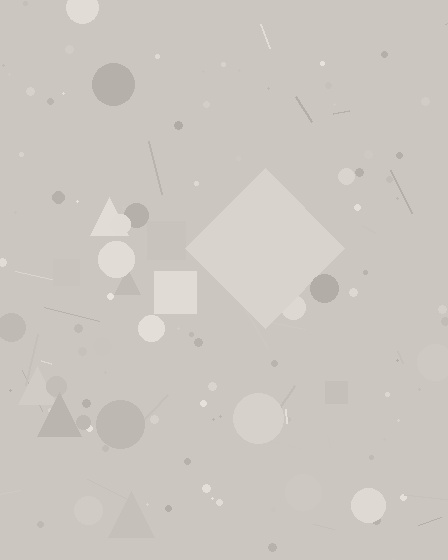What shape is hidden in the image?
A diamond is hidden in the image.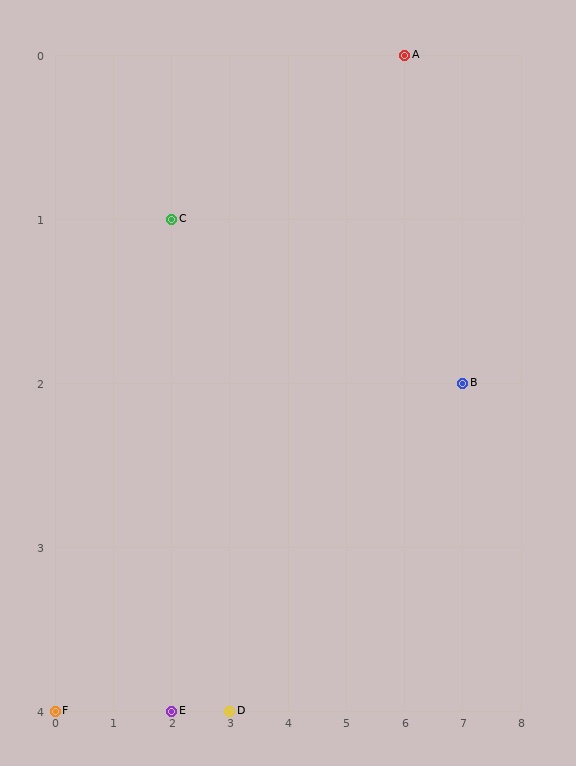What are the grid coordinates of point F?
Point F is at grid coordinates (0, 4).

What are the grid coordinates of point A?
Point A is at grid coordinates (6, 0).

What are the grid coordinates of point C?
Point C is at grid coordinates (2, 1).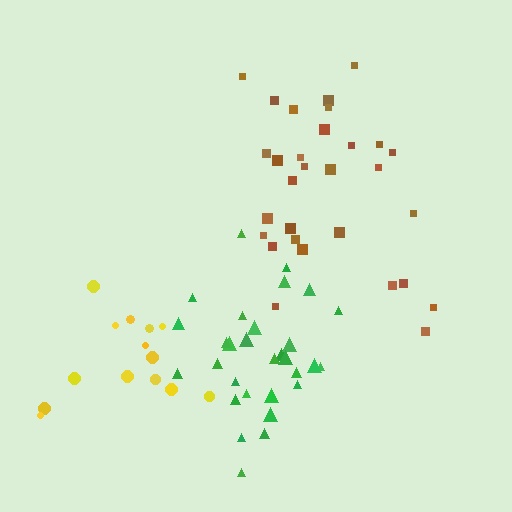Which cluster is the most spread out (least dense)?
Yellow.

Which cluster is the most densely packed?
Green.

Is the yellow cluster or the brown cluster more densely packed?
Brown.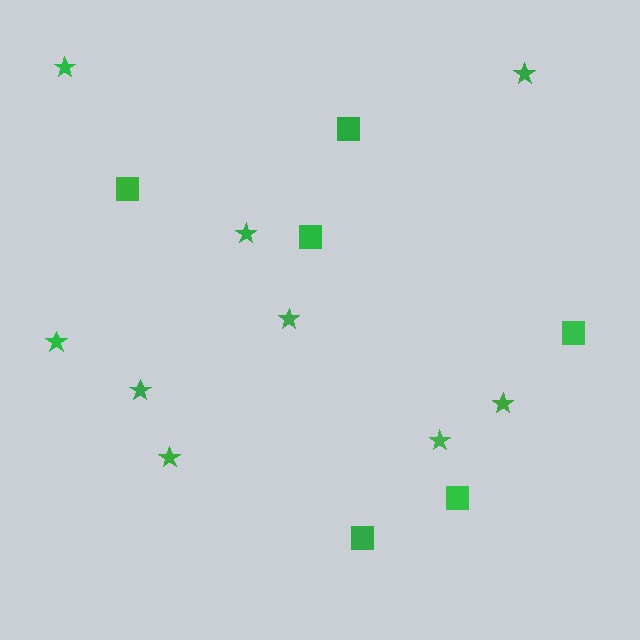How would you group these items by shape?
There are 2 groups: one group of squares (6) and one group of stars (9).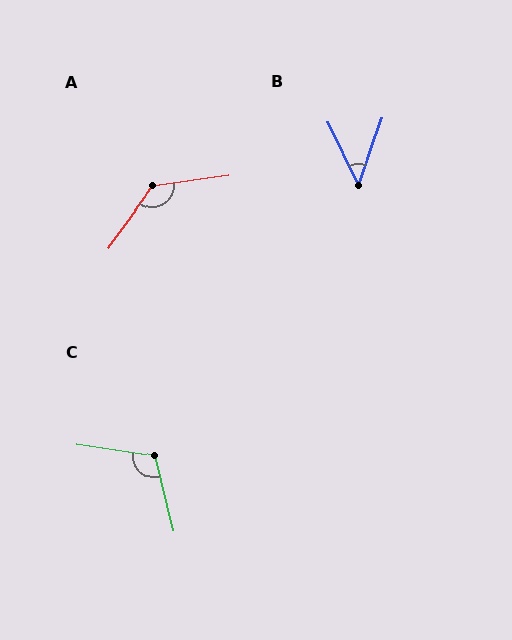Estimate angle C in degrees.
Approximately 112 degrees.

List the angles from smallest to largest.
B (46°), C (112°), A (134°).